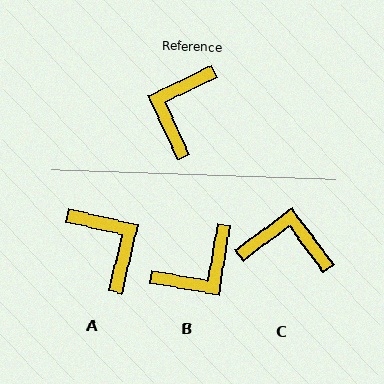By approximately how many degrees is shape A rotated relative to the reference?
Approximately 129 degrees clockwise.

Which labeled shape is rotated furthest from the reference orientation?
B, about 145 degrees away.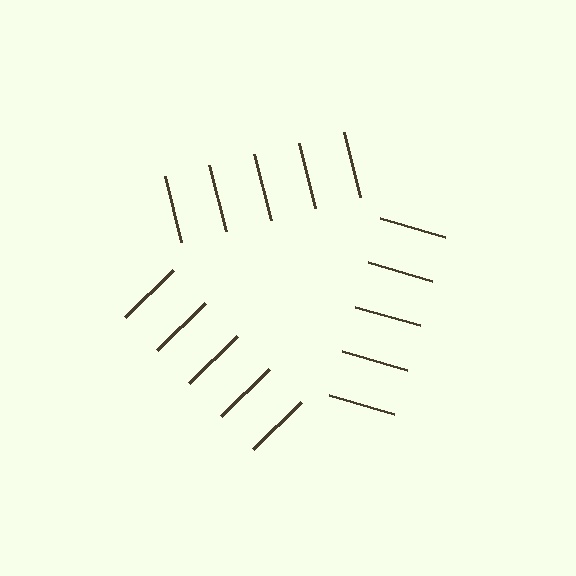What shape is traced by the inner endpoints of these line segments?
An illusory triangle — the line segments terminate on its edges but no continuous stroke is drawn.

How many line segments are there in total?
15 — 5 along each of the 3 edges.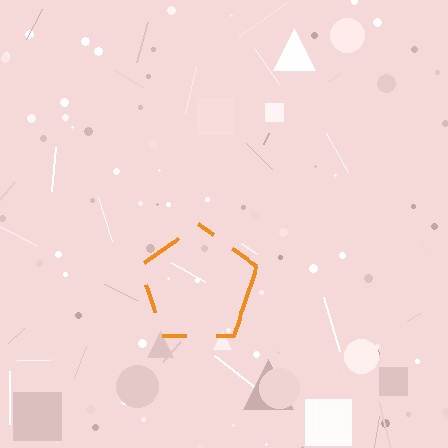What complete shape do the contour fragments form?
The contour fragments form a pentagon.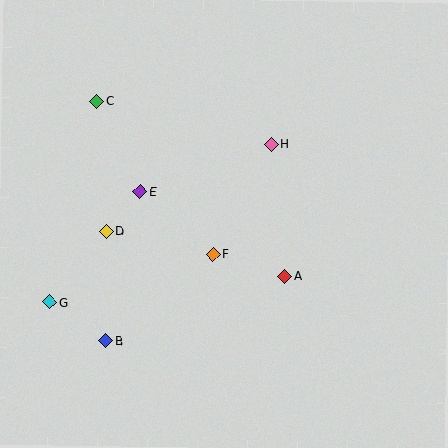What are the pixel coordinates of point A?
Point A is at (285, 276).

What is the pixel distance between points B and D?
The distance between B and D is 109 pixels.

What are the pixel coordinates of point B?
Point B is at (106, 341).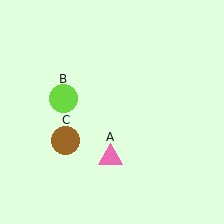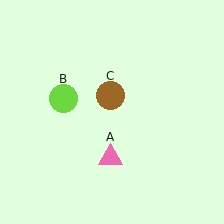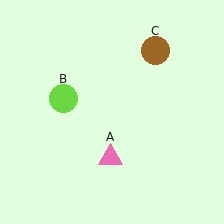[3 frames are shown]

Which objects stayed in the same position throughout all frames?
Pink triangle (object A) and lime circle (object B) remained stationary.